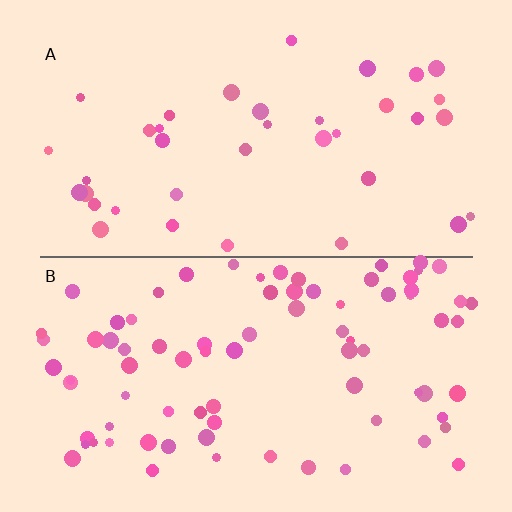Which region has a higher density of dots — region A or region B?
B (the bottom).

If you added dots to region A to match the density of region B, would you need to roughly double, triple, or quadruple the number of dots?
Approximately double.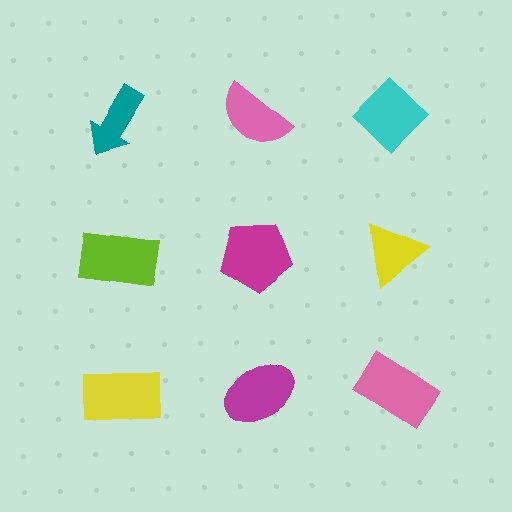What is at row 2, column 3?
A yellow triangle.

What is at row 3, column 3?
A pink rectangle.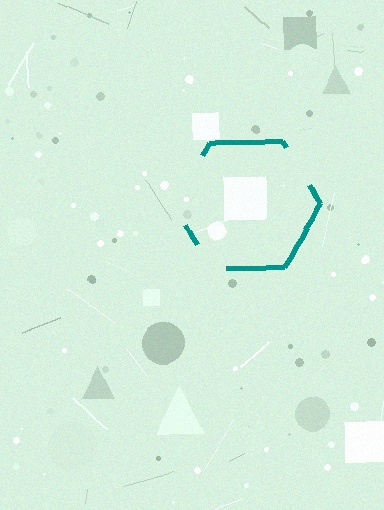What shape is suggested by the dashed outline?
The dashed outline suggests a hexagon.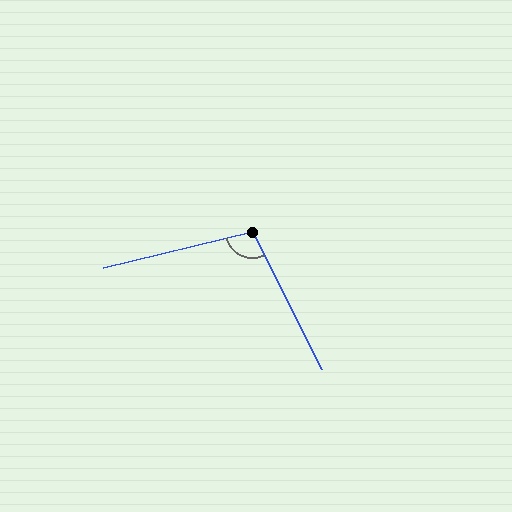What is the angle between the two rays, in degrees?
Approximately 103 degrees.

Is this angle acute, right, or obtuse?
It is obtuse.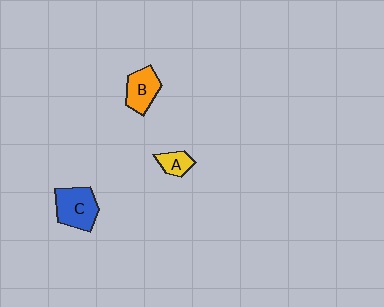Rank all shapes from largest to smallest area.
From largest to smallest: C (blue), B (orange), A (yellow).